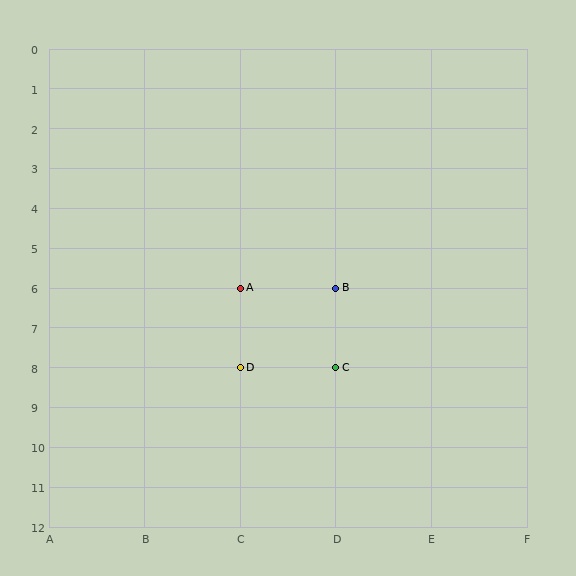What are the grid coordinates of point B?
Point B is at grid coordinates (D, 6).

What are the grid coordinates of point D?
Point D is at grid coordinates (C, 8).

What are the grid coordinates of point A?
Point A is at grid coordinates (C, 6).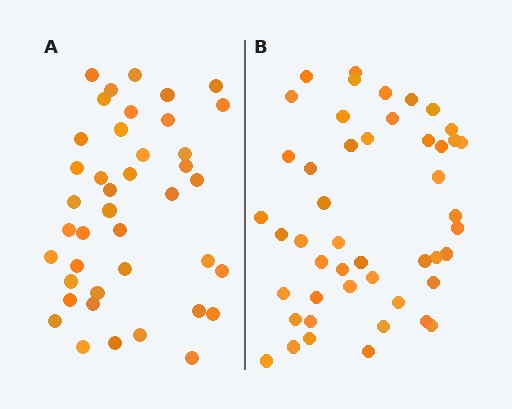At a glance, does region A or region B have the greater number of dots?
Region B (the right region) has more dots.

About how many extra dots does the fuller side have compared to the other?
Region B has about 6 more dots than region A.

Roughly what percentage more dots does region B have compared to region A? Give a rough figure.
About 15% more.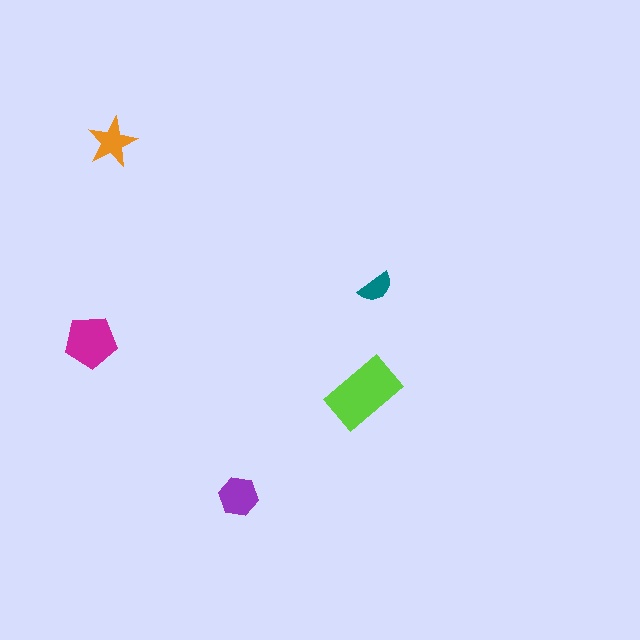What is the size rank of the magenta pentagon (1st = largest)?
2nd.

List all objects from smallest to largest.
The teal semicircle, the orange star, the purple hexagon, the magenta pentagon, the lime rectangle.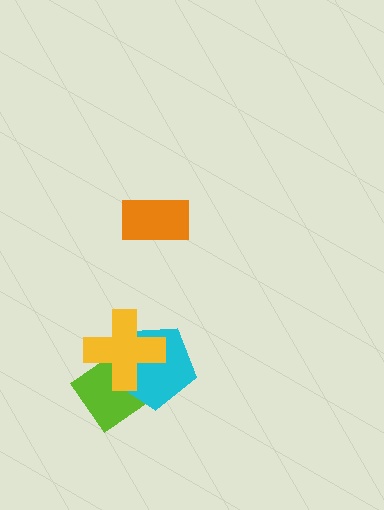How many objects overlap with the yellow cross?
2 objects overlap with the yellow cross.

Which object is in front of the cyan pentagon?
The yellow cross is in front of the cyan pentagon.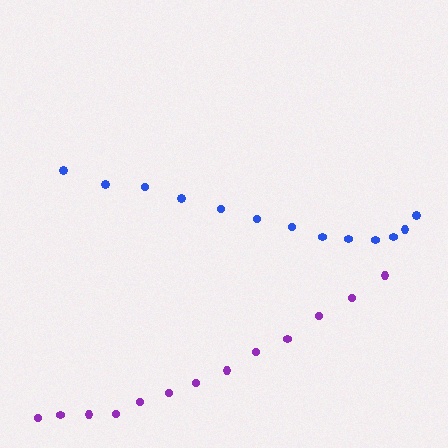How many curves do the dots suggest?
There are 2 distinct paths.